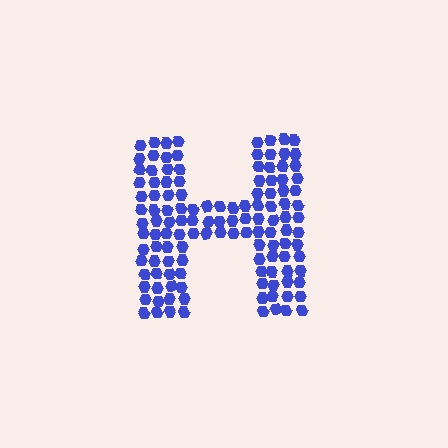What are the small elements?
The small elements are hexagons.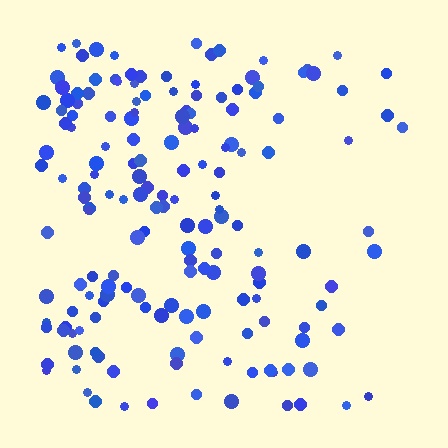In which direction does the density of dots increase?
From right to left, with the left side densest.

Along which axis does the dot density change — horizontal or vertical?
Horizontal.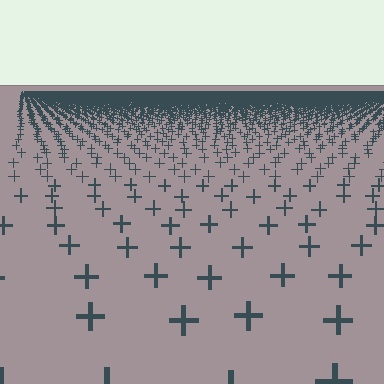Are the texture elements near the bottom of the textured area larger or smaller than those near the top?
Larger. Near the bottom, elements are closer to the viewer and appear at a bigger on-screen size.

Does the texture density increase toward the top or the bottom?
Density increases toward the top.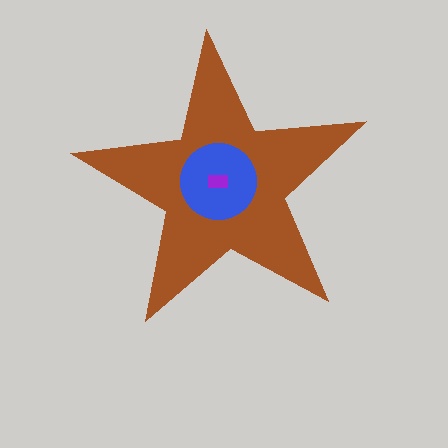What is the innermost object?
The purple rectangle.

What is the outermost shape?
The brown star.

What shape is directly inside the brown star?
The blue circle.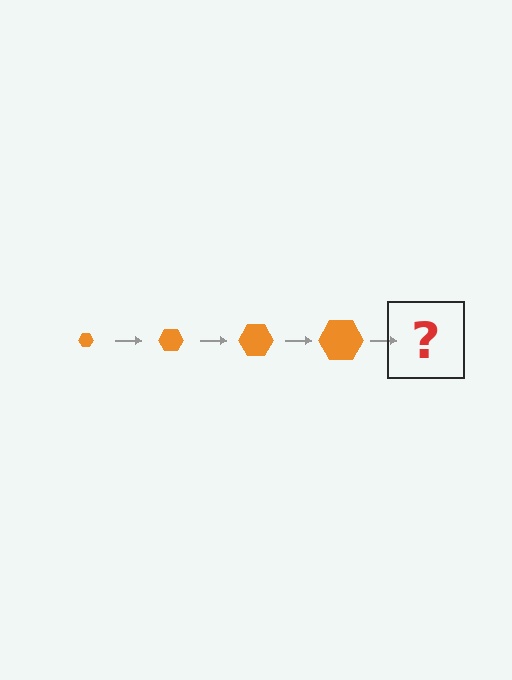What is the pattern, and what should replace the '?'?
The pattern is that the hexagon gets progressively larger each step. The '?' should be an orange hexagon, larger than the previous one.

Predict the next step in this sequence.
The next step is an orange hexagon, larger than the previous one.